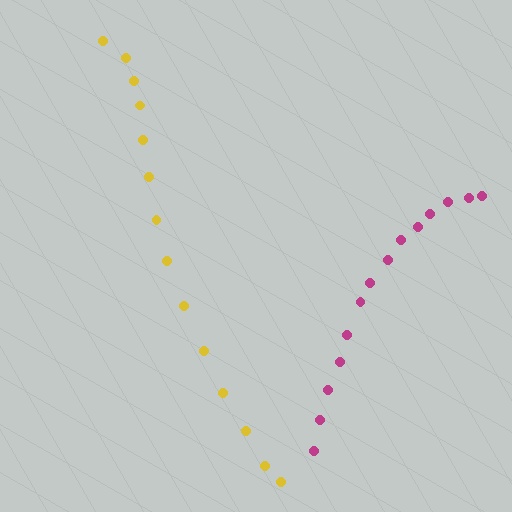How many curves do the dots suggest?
There are 2 distinct paths.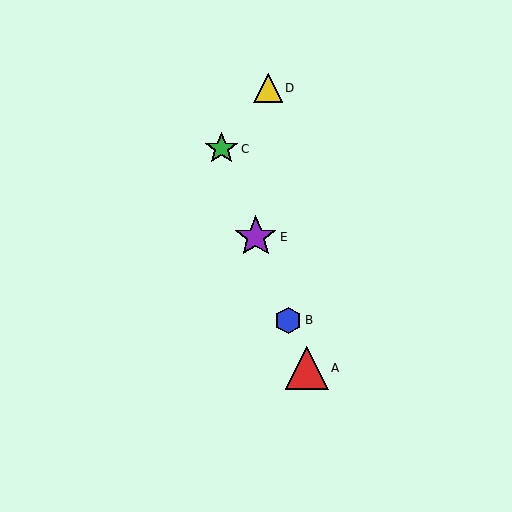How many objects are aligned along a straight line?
4 objects (A, B, C, E) are aligned along a straight line.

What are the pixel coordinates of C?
Object C is at (222, 149).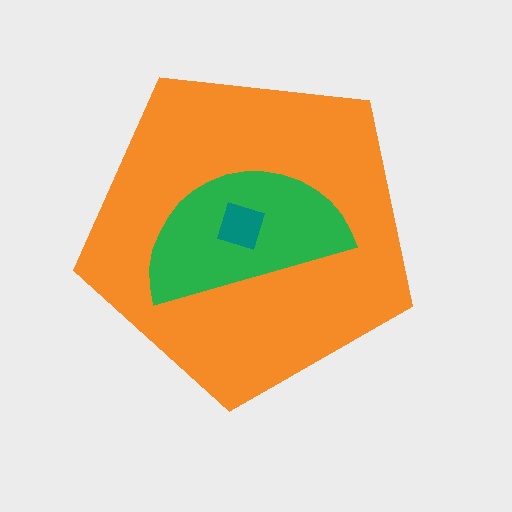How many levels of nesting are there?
3.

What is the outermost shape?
The orange pentagon.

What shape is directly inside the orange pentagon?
The green semicircle.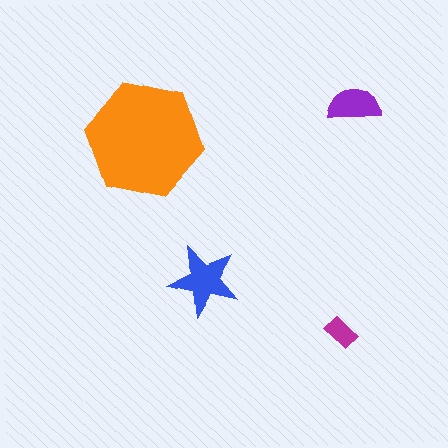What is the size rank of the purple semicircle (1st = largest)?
3rd.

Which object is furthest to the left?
The orange hexagon is leftmost.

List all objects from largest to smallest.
The orange hexagon, the blue star, the purple semicircle, the magenta rectangle.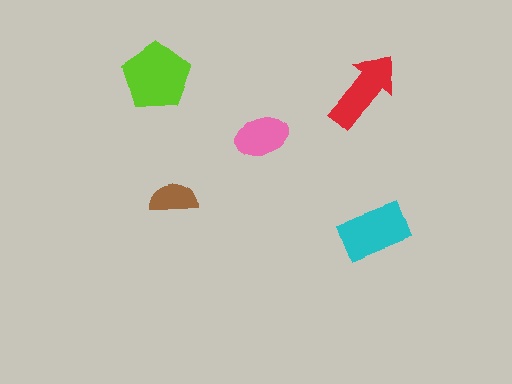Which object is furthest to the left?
The lime pentagon is leftmost.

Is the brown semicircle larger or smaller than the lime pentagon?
Smaller.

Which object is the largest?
The lime pentagon.